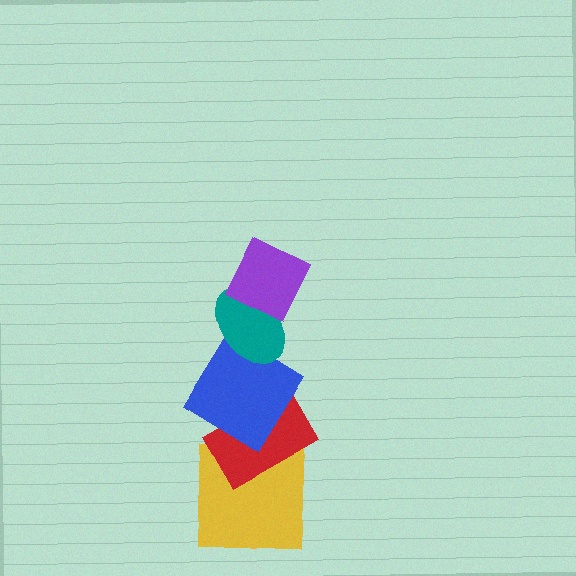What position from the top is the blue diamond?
The blue diamond is 3rd from the top.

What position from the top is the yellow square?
The yellow square is 5th from the top.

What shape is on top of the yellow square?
The red rectangle is on top of the yellow square.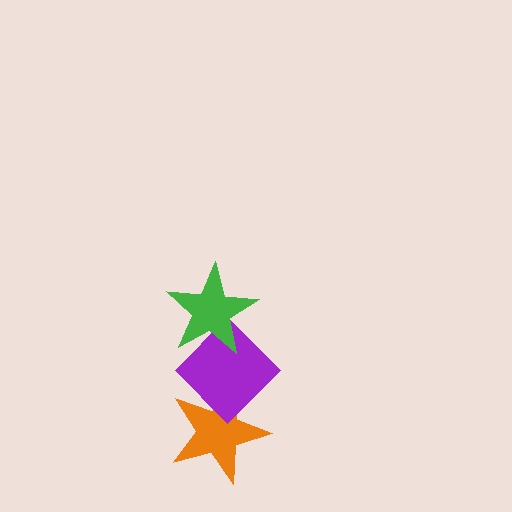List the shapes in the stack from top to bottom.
From top to bottom: the green star, the purple diamond, the orange star.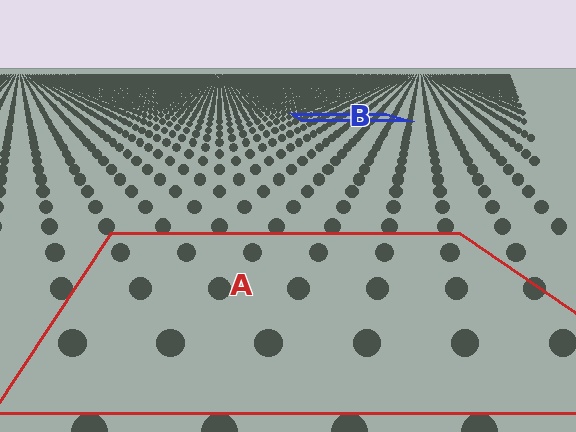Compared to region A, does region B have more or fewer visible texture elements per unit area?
Region B has more texture elements per unit area — they are packed more densely because it is farther away.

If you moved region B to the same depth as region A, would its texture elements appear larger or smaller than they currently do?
They would appear larger. At a closer depth, the same texture elements are projected at a bigger on-screen size.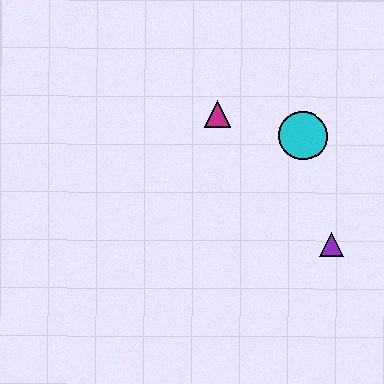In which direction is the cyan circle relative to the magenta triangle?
The cyan circle is to the right of the magenta triangle.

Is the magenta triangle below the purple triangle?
No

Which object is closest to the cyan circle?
The magenta triangle is closest to the cyan circle.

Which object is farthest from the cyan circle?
The purple triangle is farthest from the cyan circle.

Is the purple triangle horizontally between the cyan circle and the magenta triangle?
No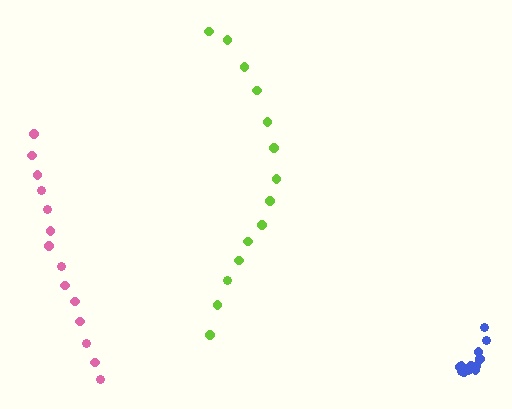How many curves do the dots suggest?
There are 3 distinct paths.